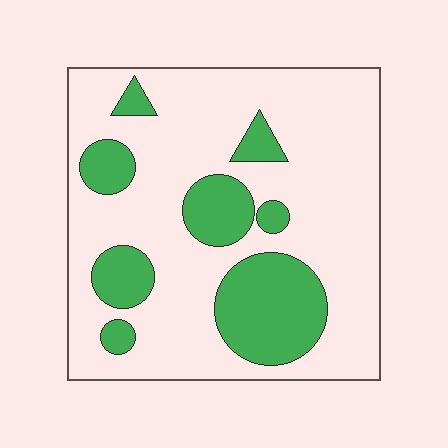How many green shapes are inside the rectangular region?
8.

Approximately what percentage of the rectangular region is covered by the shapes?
Approximately 25%.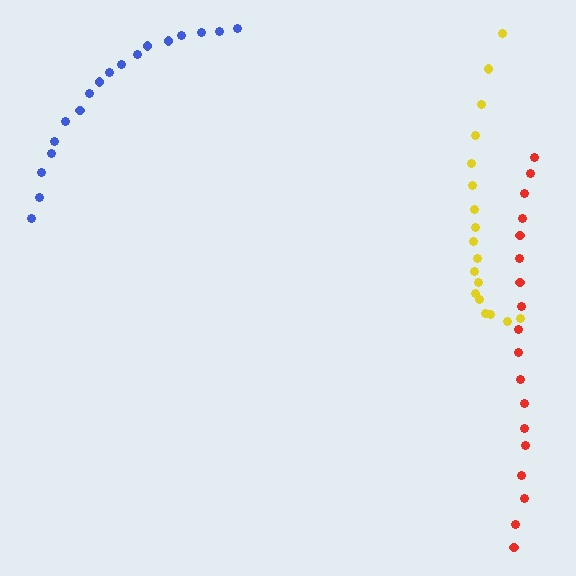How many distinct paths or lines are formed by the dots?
There are 3 distinct paths.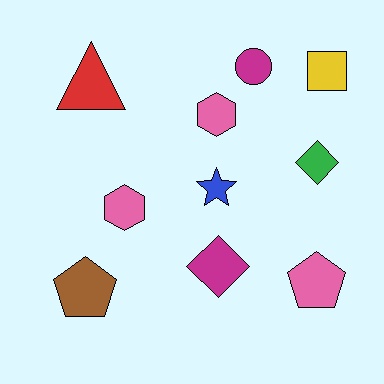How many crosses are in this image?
There are no crosses.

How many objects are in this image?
There are 10 objects.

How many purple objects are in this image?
There are no purple objects.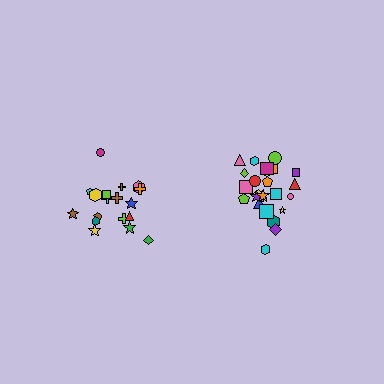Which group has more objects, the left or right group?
The right group.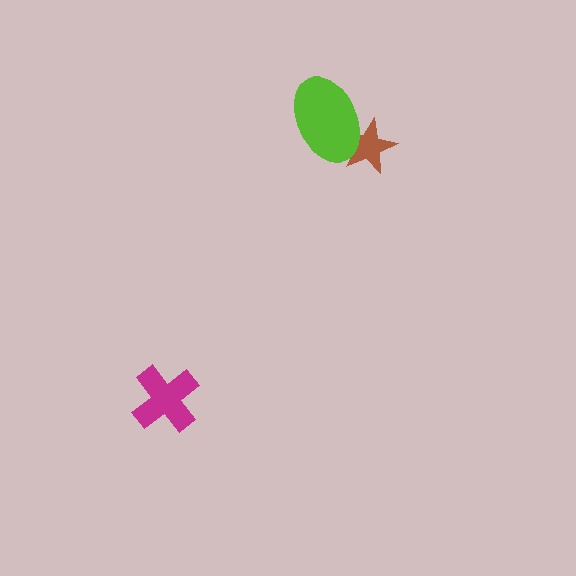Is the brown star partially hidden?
Yes, it is partially covered by another shape.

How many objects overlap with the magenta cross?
0 objects overlap with the magenta cross.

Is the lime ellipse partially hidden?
No, no other shape covers it.